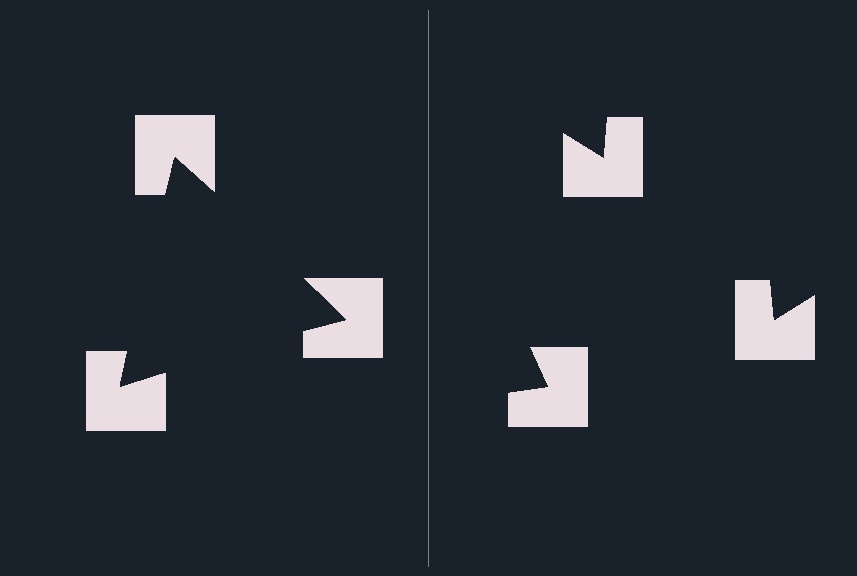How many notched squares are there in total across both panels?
6 — 3 on each side.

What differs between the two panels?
The notched squares are positioned identically on both sides; only the wedge orientations differ. On the left they align to a triangle; on the right they are misaligned.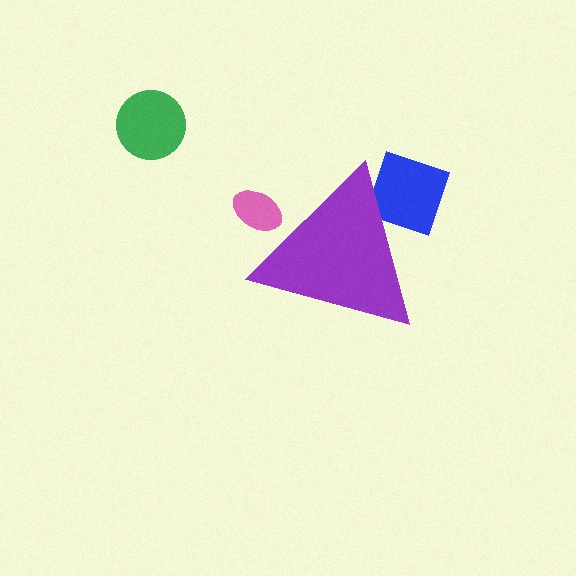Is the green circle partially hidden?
No, the green circle is fully visible.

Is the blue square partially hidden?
Yes, the blue square is partially hidden behind the purple triangle.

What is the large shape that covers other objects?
A purple triangle.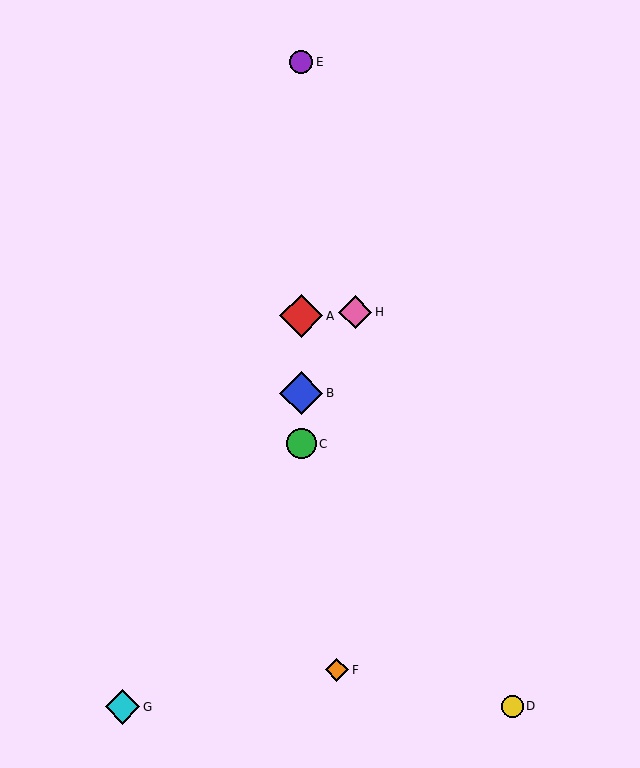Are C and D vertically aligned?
No, C is at x≈301 and D is at x≈512.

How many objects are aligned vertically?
4 objects (A, B, C, E) are aligned vertically.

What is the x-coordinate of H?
Object H is at x≈355.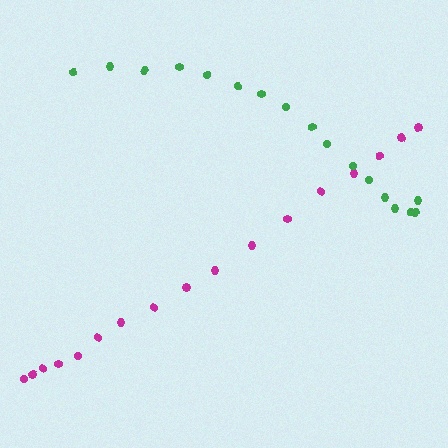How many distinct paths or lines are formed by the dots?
There are 2 distinct paths.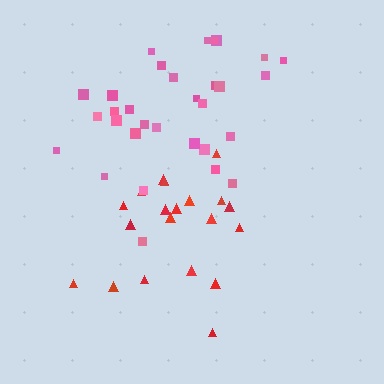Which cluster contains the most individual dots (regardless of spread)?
Pink (31).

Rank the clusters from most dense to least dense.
pink, red.